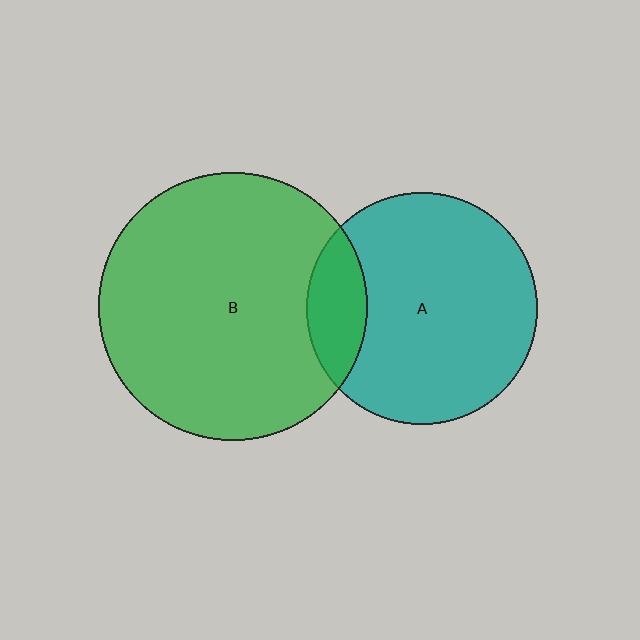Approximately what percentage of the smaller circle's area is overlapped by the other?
Approximately 15%.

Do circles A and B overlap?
Yes.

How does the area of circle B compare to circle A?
Approximately 1.3 times.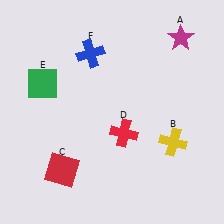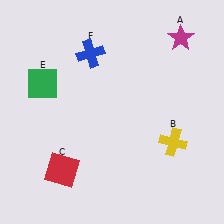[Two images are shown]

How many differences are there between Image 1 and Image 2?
There is 1 difference between the two images.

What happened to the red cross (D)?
The red cross (D) was removed in Image 2. It was in the bottom-right area of Image 1.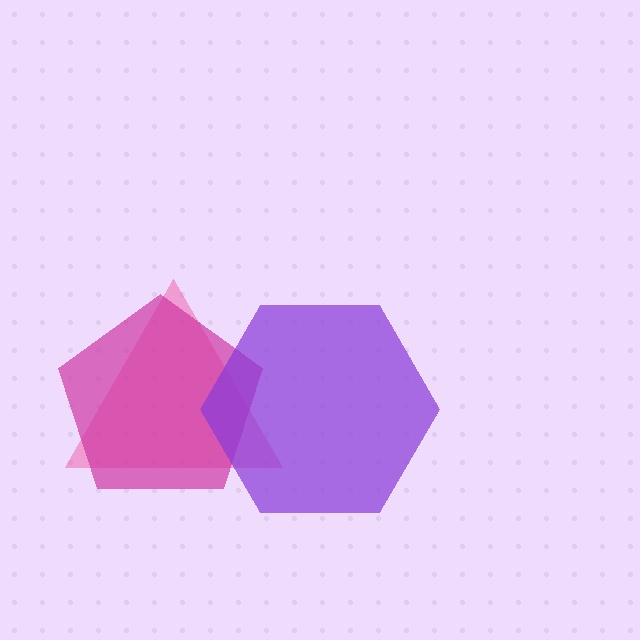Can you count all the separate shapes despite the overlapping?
Yes, there are 3 separate shapes.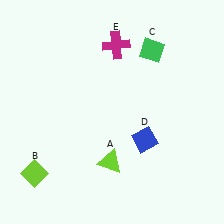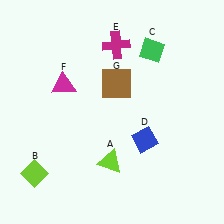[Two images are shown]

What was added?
A magenta triangle (F), a brown square (G) were added in Image 2.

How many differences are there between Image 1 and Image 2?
There are 2 differences between the two images.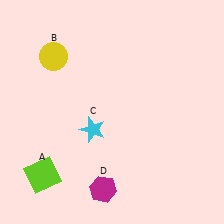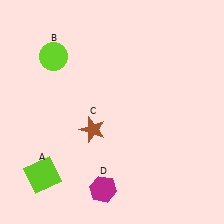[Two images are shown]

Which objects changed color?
B changed from yellow to lime. C changed from cyan to brown.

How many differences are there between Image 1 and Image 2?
There are 2 differences between the two images.